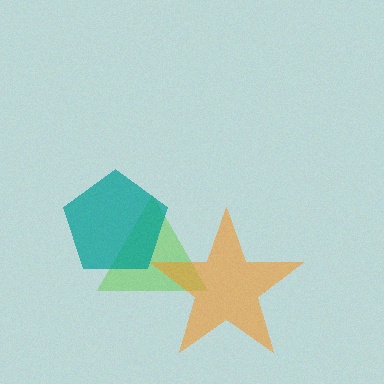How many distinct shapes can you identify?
There are 3 distinct shapes: a lime triangle, a teal pentagon, an orange star.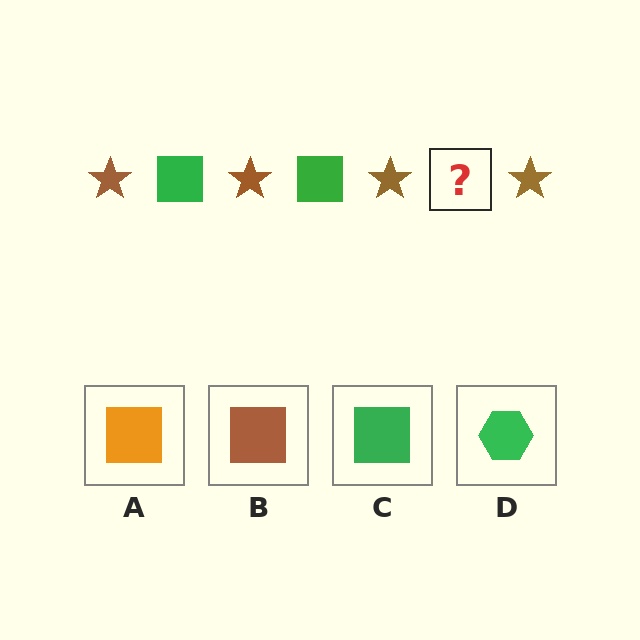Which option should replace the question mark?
Option C.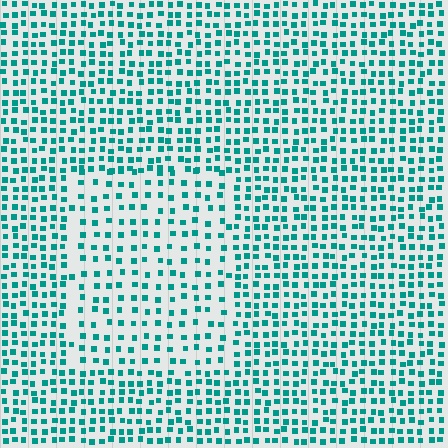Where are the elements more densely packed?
The elements are more densely packed outside the rectangle boundary.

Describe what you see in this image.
The image contains small teal elements arranged at two different densities. A rectangle-shaped region is visible where the elements are less densely packed than the surrounding area.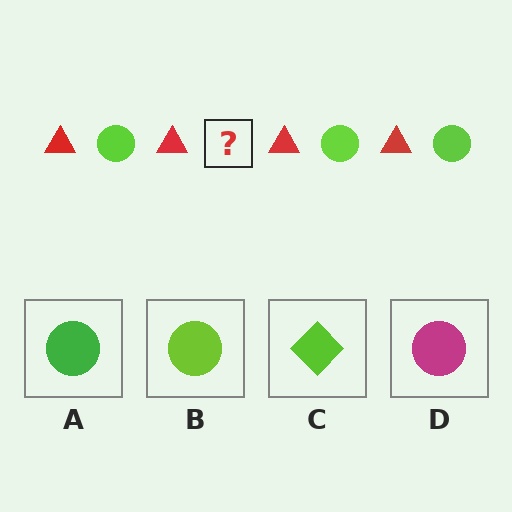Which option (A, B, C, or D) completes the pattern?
B.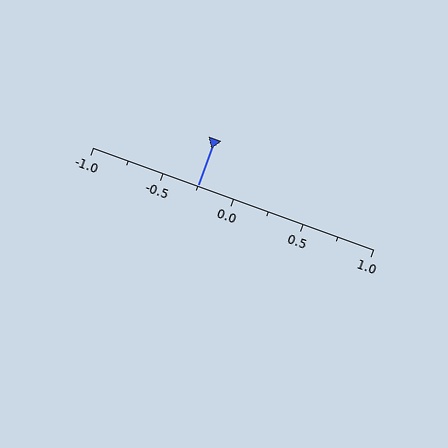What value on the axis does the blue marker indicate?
The marker indicates approximately -0.25.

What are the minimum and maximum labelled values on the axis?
The axis runs from -1.0 to 1.0.